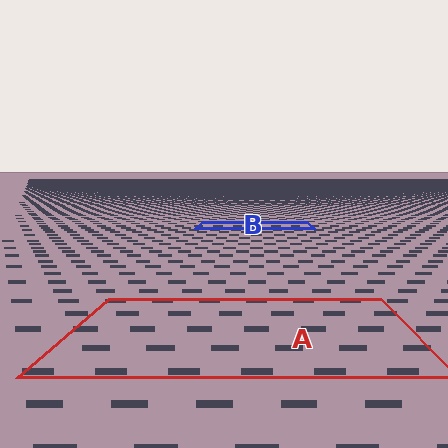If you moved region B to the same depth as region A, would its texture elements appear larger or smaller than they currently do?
They would appear larger. At a closer depth, the same texture elements are projected at a bigger on-screen size.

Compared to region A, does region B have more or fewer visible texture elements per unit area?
Region B has more texture elements per unit area — they are packed more densely because it is farther away.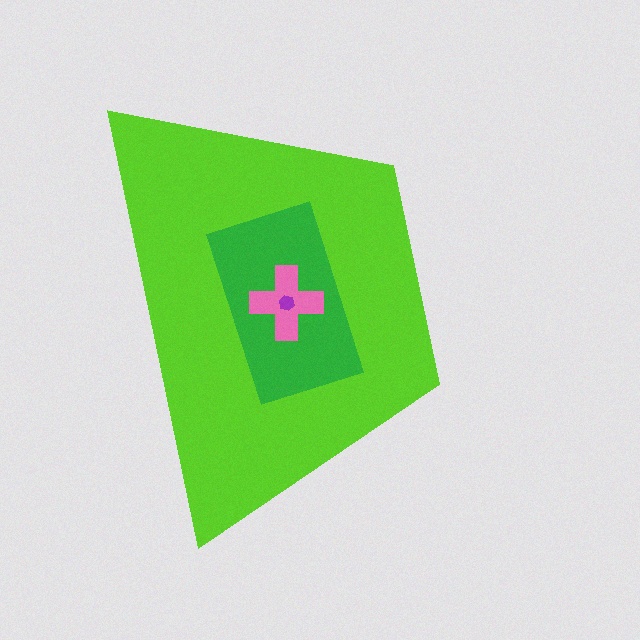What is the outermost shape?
The lime trapezoid.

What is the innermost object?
The purple hexagon.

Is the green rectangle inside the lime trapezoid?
Yes.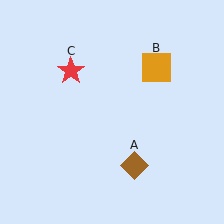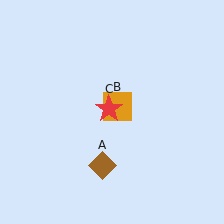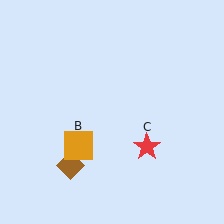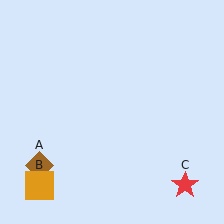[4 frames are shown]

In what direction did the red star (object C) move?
The red star (object C) moved down and to the right.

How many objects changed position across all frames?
3 objects changed position: brown diamond (object A), orange square (object B), red star (object C).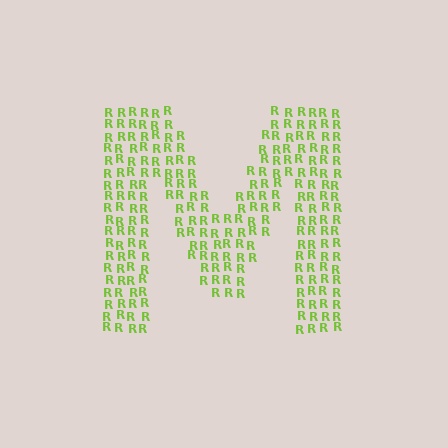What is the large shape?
The large shape is the letter M.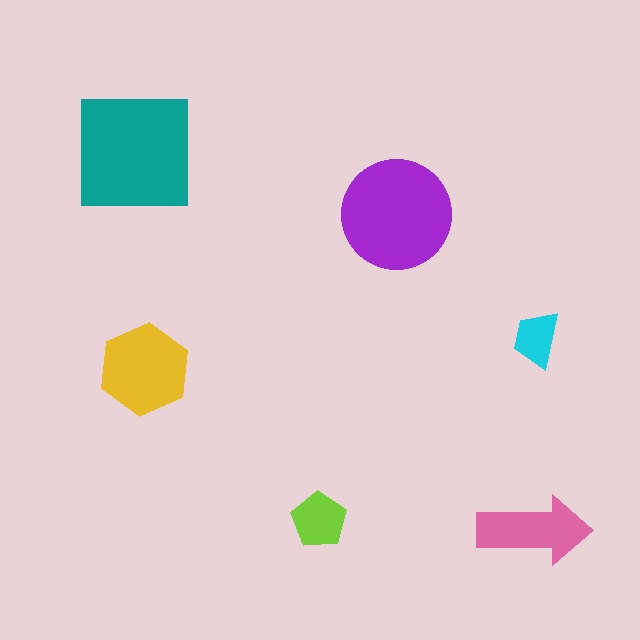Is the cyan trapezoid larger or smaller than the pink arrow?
Smaller.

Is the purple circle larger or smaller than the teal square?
Smaller.